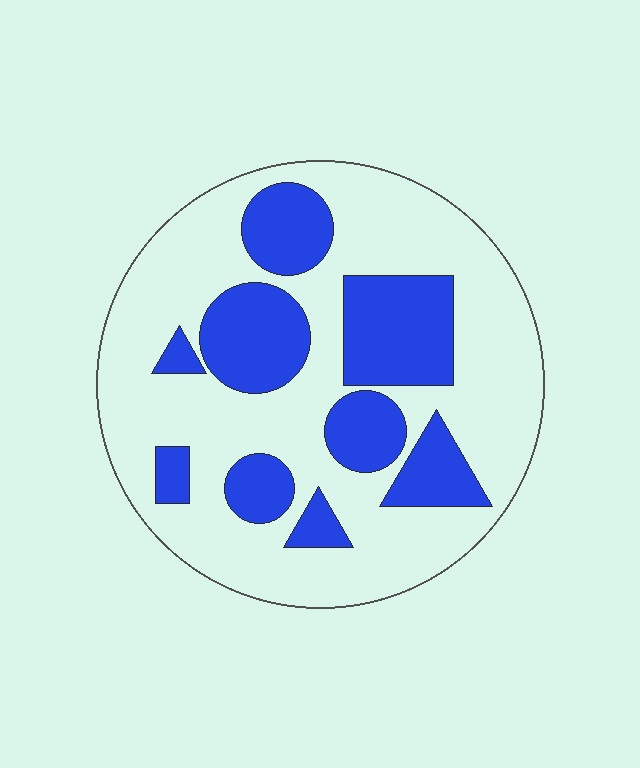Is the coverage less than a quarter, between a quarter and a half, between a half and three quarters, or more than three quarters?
Between a quarter and a half.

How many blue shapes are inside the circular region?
9.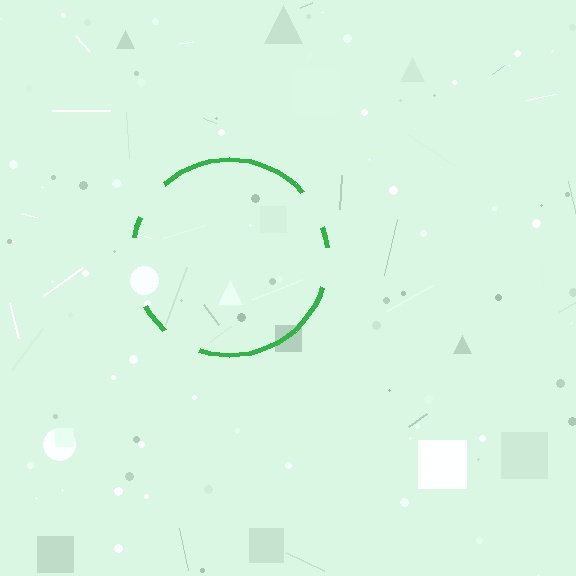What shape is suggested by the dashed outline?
The dashed outline suggests a circle.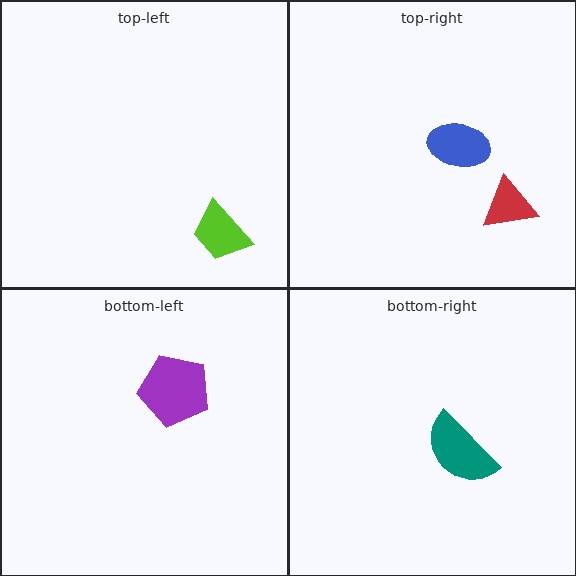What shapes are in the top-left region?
The lime trapezoid.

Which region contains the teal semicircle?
The bottom-right region.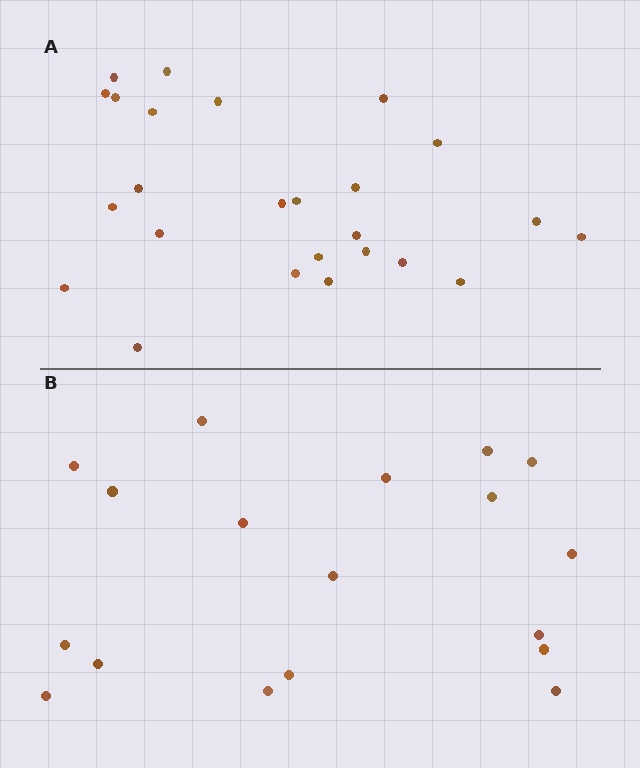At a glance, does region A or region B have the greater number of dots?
Region A (the top region) has more dots.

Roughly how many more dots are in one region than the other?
Region A has roughly 8 or so more dots than region B.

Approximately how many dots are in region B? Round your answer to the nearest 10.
About 20 dots. (The exact count is 18, which rounds to 20.)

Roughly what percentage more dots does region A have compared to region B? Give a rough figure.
About 40% more.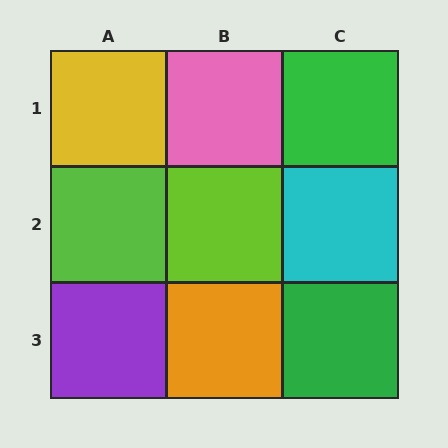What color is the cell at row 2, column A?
Lime.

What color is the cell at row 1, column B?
Pink.